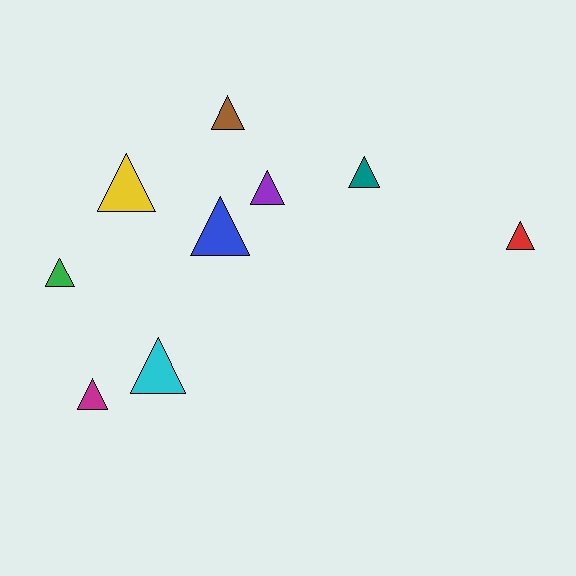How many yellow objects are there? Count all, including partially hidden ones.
There is 1 yellow object.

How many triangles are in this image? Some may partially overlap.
There are 9 triangles.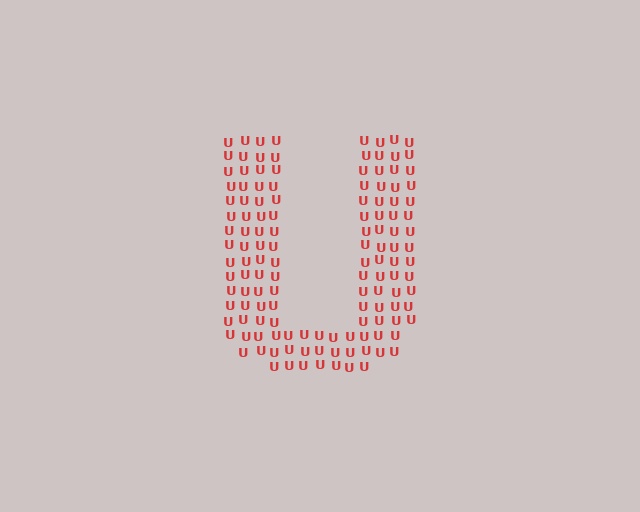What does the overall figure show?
The overall figure shows the letter U.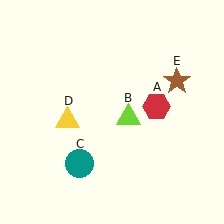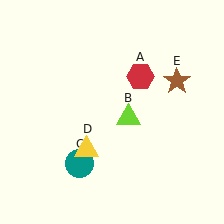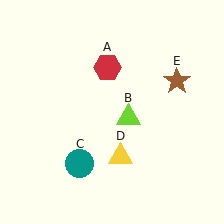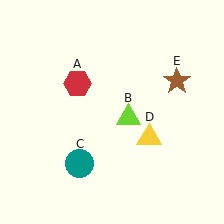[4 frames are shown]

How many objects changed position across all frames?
2 objects changed position: red hexagon (object A), yellow triangle (object D).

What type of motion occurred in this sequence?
The red hexagon (object A), yellow triangle (object D) rotated counterclockwise around the center of the scene.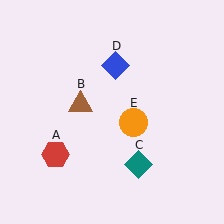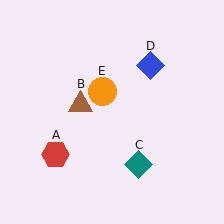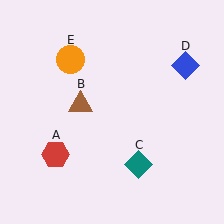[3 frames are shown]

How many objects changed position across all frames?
2 objects changed position: blue diamond (object D), orange circle (object E).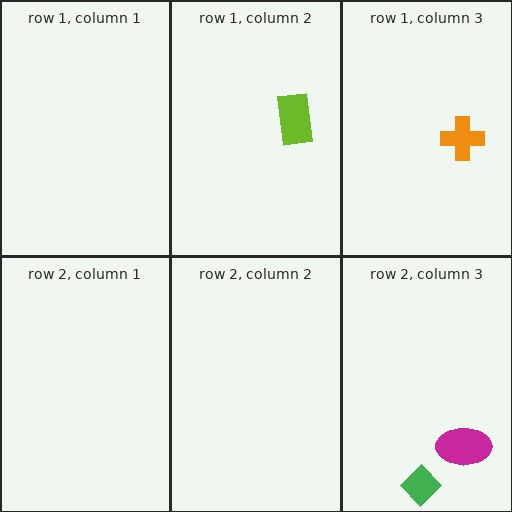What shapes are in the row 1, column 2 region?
The lime rectangle.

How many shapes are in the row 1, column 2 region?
1.